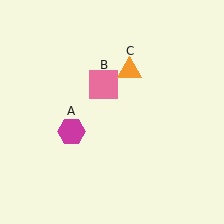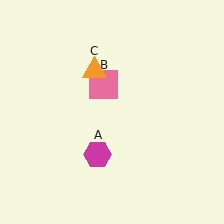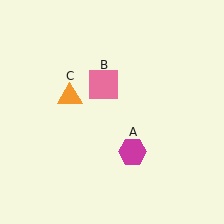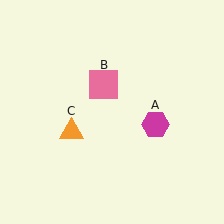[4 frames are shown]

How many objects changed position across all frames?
2 objects changed position: magenta hexagon (object A), orange triangle (object C).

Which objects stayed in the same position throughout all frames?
Pink square (object B) remained stationary.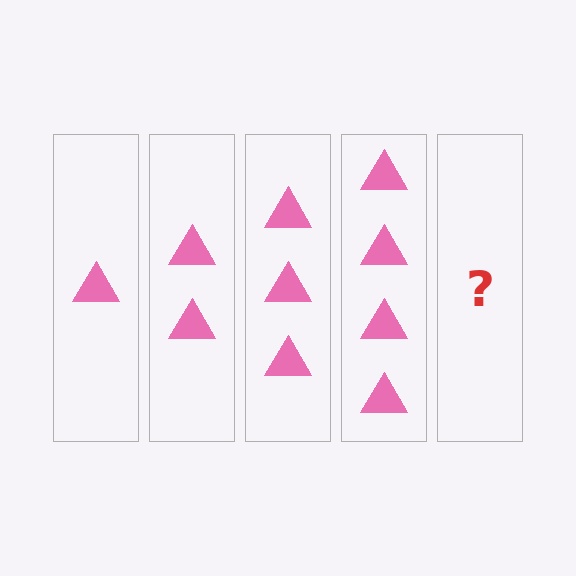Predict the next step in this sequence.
The next step is 5 triangles.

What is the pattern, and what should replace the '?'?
The pattern is that each step adds one more triangle. The '?' should be 5 triangles.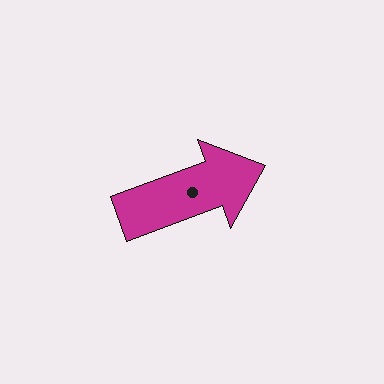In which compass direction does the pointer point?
East.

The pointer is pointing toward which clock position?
Roughly 2 o'clock.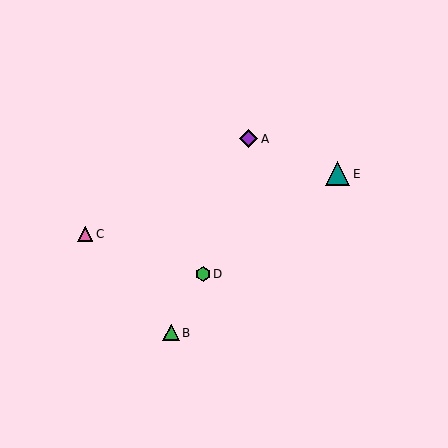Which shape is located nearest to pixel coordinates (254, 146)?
The purple diamond (labeled A) at (249, 139) is nearest to that location.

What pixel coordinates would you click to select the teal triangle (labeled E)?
Click at (338, 174) to select the teal triangle E.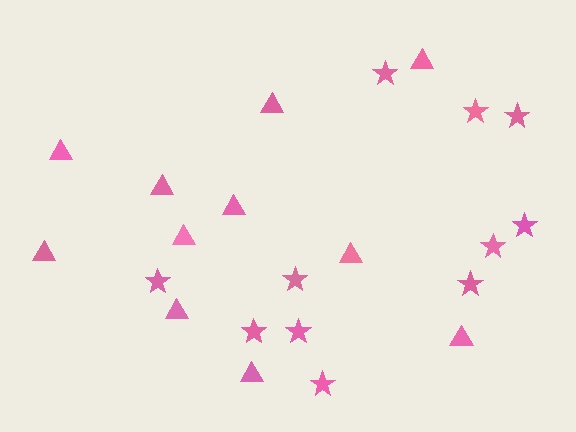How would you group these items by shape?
There are 2 groups: one group of stars (11) and one group of triangles (11).